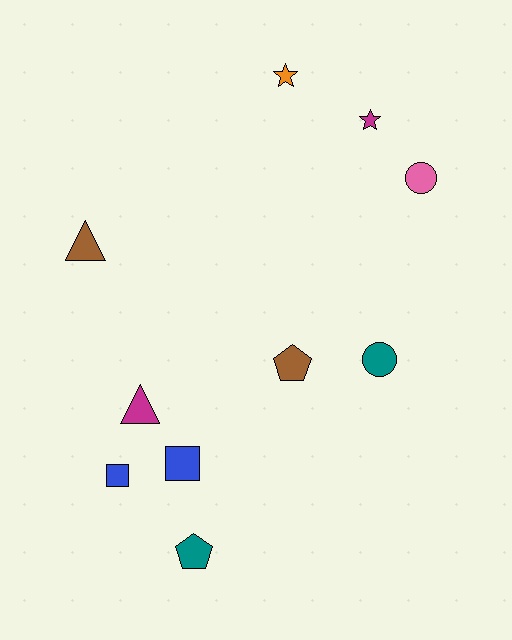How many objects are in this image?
There are 10 objects.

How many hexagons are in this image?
There are no hexagons.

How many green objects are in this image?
There are no green objects.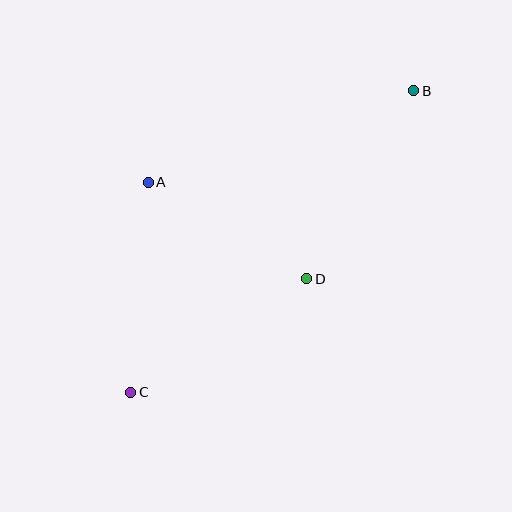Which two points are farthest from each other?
Points B and C are farthest from each other.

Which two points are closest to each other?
Points A and D are closest to each other.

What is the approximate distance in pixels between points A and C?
The distance between A and C is approximately 211 pixels.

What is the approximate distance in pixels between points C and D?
The distance between C and D is approximately 209 pixels.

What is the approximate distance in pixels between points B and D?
The distance between B and D is approximately 217 pixels.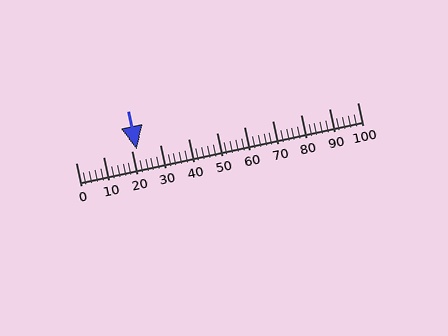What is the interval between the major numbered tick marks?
The major tick marks are spaced 10 units apart.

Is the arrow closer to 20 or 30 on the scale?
The arrow is closer to 20.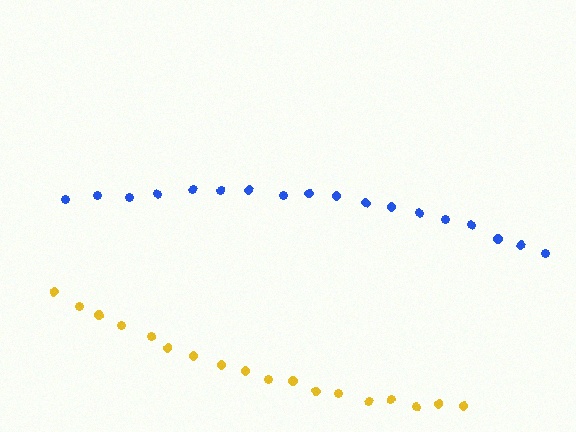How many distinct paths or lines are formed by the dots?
There are 2 distinct paths.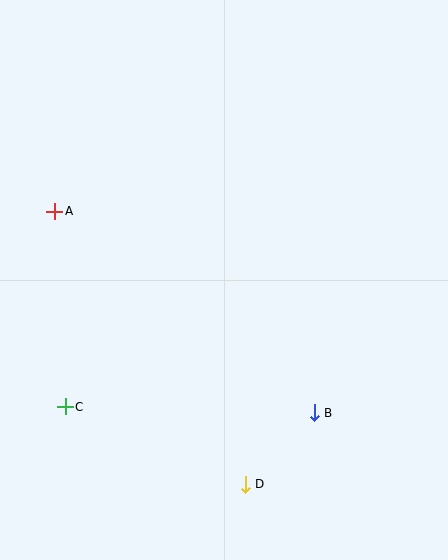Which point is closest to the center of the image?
Point B at (314, 413) is closest to the center.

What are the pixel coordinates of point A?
Point A is at (55, 211).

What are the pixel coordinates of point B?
Point B is at (314, 413).